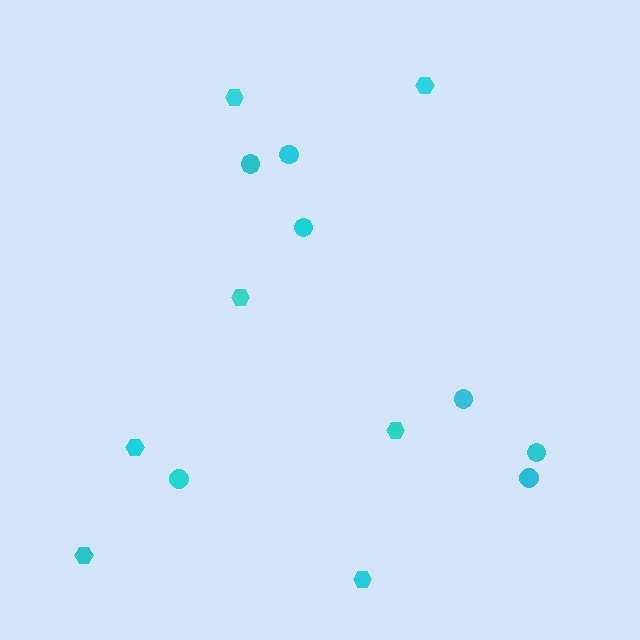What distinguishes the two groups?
There are 2 groups: one group of circles (7) and one group of hexagons (7).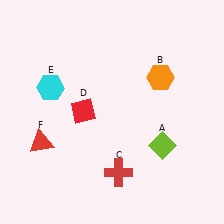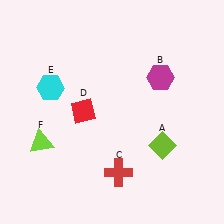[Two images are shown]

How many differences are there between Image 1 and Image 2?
There are 2 differences between the two images.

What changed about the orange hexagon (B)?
In Image 1, B is orange. In Image 2, it changed to magenta.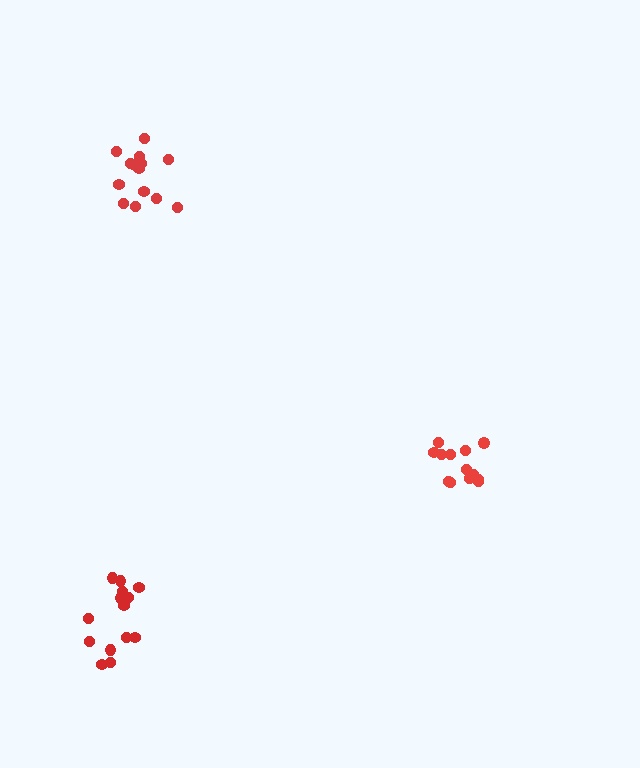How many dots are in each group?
Group 1: 13 dots, Group 2: 14 dots, Group 3: 14 dots (41 total).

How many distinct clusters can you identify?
There are 3 distinct clusters.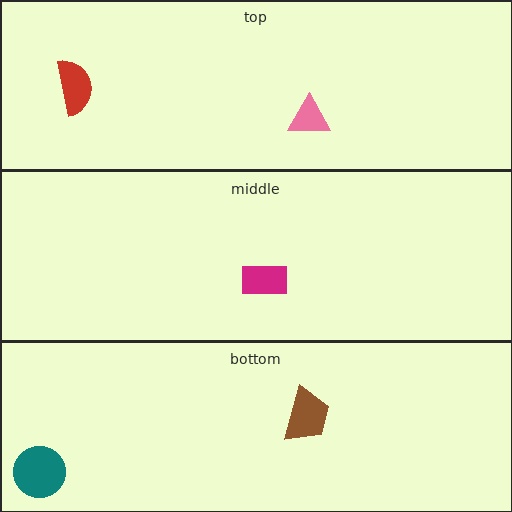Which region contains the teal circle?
The bottom region.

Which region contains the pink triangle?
The top region.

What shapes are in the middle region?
The magenta rectangle.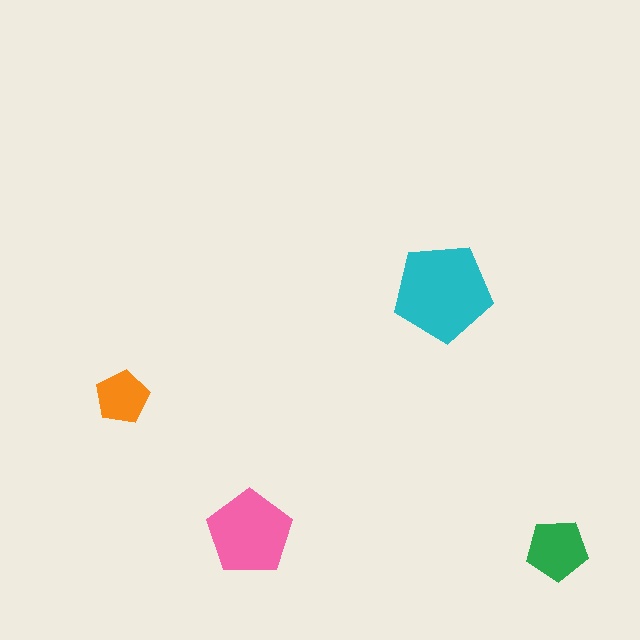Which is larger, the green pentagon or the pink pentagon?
The pink one.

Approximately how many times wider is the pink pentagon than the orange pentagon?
About 1.5 times wider.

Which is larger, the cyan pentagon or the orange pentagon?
The cyan one.